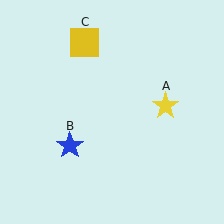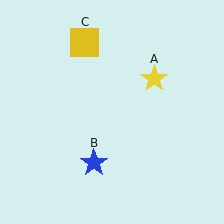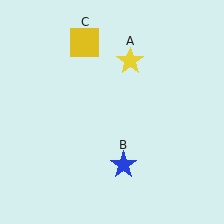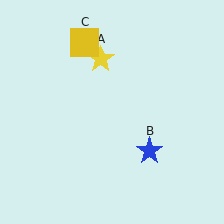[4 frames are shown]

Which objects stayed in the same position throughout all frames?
Yellow square (object C) remained stationary.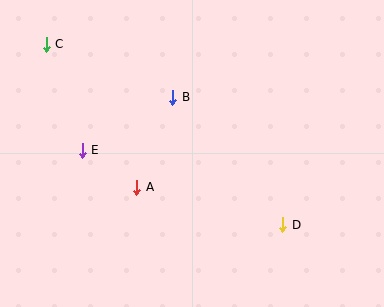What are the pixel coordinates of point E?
Point E is at (82, 150).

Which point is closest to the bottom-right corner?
Point D is closest to the bottom-right corner.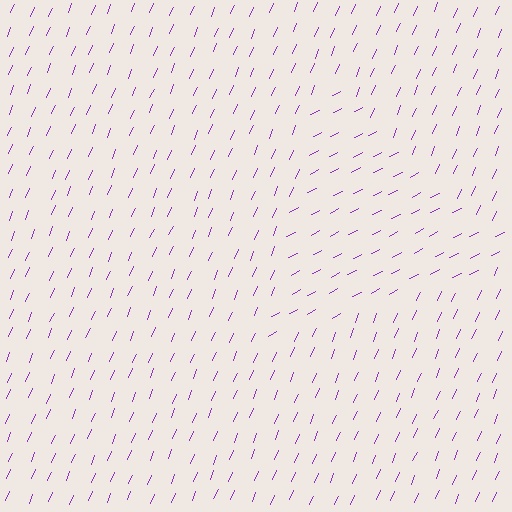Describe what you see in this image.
The image is filled with small purple line segments. A triangle region in the image has lines oriented differently from the surrounding lines, creating a visible texture boundary.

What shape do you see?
I see a triangle.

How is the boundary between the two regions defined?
The boundary is defined purely by a change in line orientation (approximately 40 degrees difference). All lines are the same color and thickness.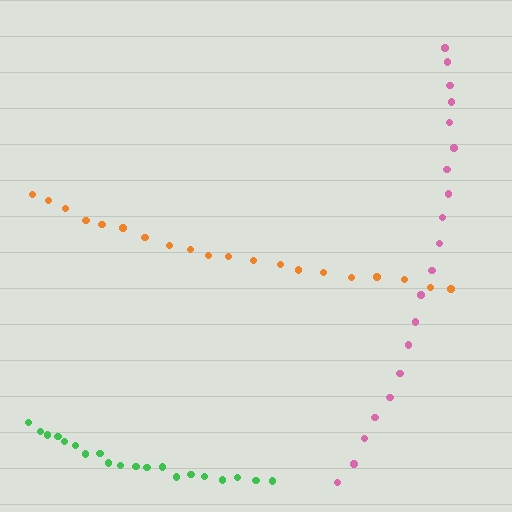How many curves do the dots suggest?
There are 3 distinct paths.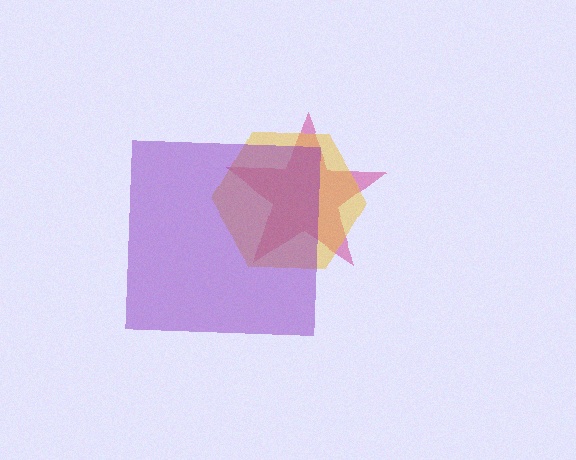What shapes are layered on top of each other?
The layered shapes are: a magenta star, a yellow hexagon, a purple square.